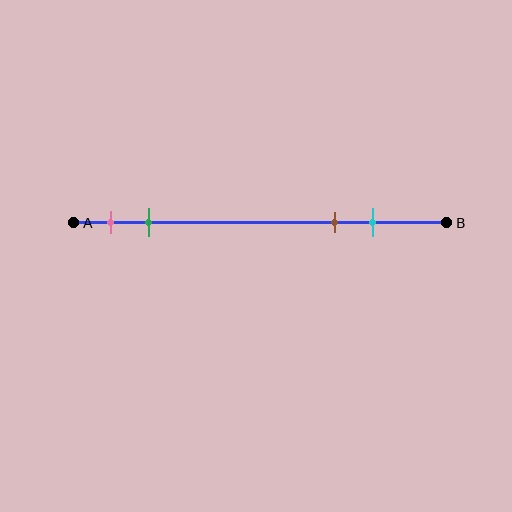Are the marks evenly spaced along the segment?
No, the marks are not evenly spaced.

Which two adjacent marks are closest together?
The pink and green marks are the closest adjacent pair.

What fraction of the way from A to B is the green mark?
The green mark is approximately 20% (0.2) of the way from A to B.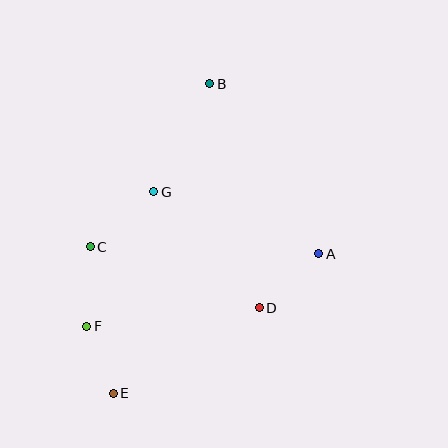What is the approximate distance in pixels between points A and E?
The distance between A and E is approximately 248 pixels.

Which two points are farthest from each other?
Points B and E are farthest from each other.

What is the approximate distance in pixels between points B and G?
The distance between B and G is approximately 121 pixels.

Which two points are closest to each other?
Points E and F are closest to each other.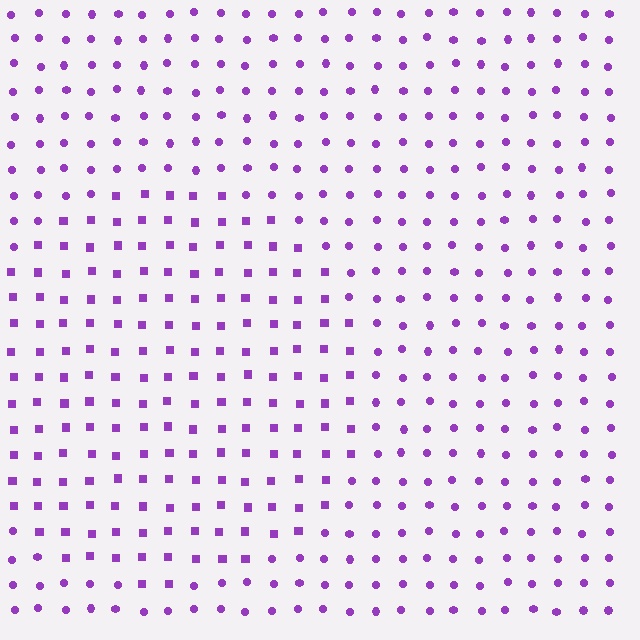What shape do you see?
I see a circle.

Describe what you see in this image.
The image is filled with small purple elements arranged in a uniform grid. A circle-shaped region contains squares, while the surrounding area contains circles. The boundary is defined purely by the change in element shape.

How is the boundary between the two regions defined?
The boundary is defined by a change in element shape: squares inside vs. circles outside. All elements share the same color and spacing.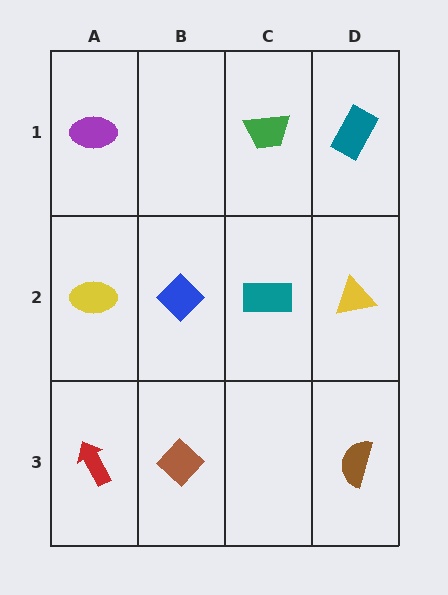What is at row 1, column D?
A teal rectangle.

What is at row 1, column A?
A purple ellipse.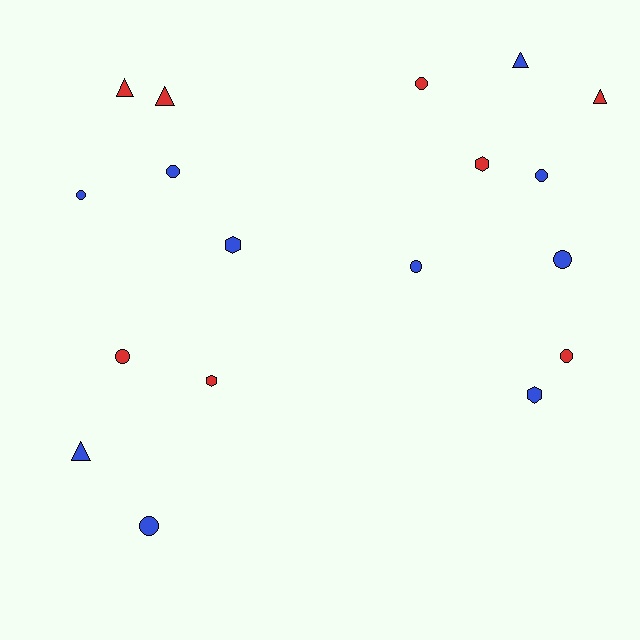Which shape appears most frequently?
Circle, with 9 objects.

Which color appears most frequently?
Blue, with 10 objects.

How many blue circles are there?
There are 6 blue circles.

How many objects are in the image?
There are 18 objects.